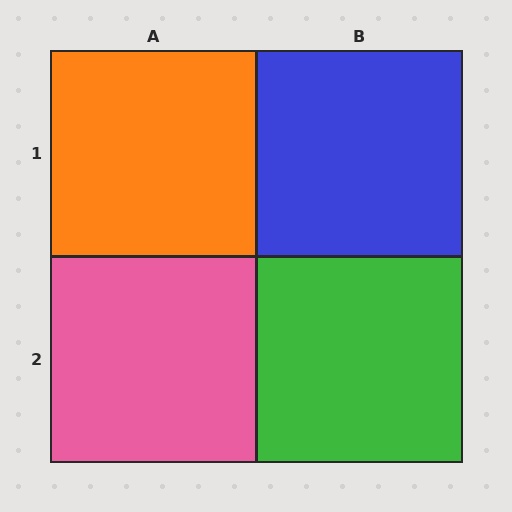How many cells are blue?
1 cell is blue.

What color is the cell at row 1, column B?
Blue.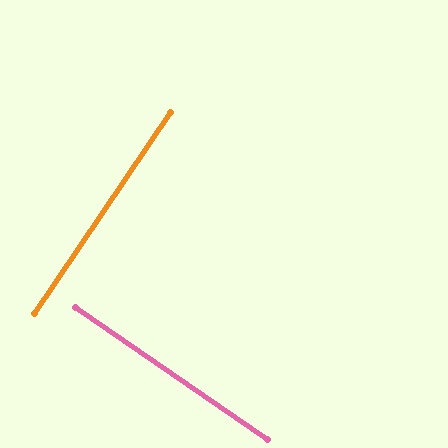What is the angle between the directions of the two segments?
Approximately 90 degrees.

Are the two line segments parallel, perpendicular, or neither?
Perpendicular — they meet at approximately 90°.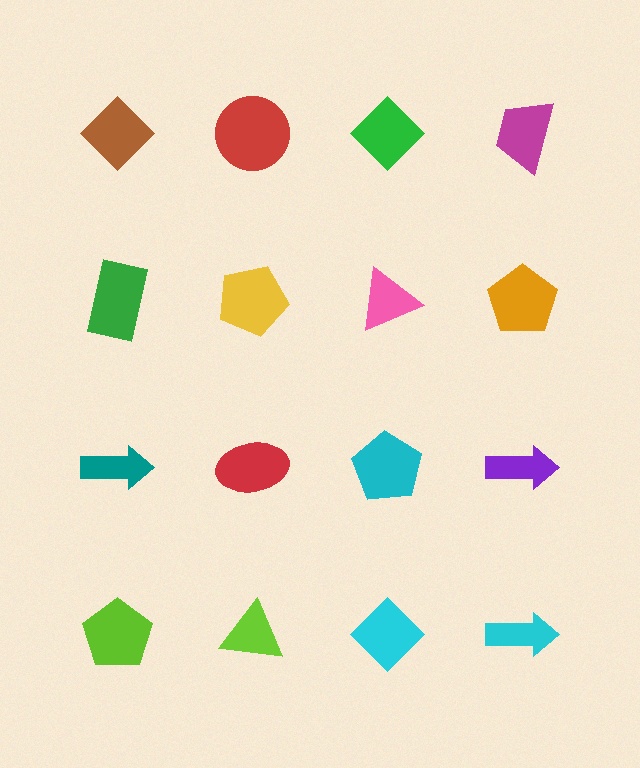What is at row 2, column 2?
A yellow pentagon.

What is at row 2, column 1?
A green rectangle.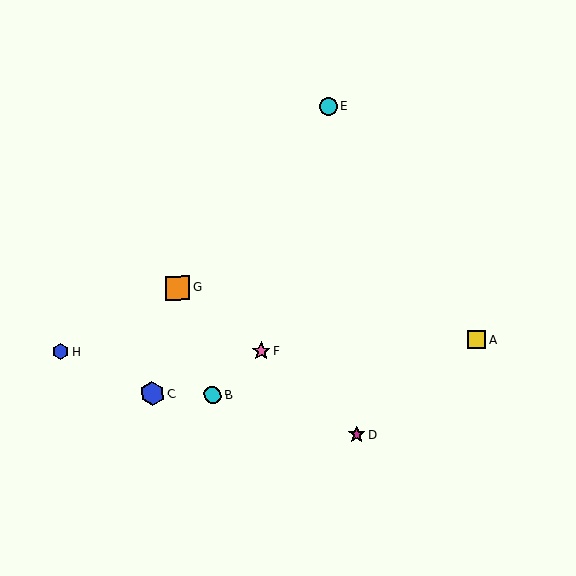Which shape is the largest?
The orange square (labeled G) is the largest.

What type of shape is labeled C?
Shape C is a blue hexagon.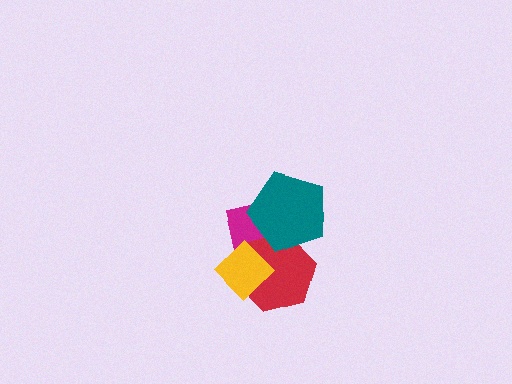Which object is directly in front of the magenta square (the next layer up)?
The red hexagon is directly in front of the magenta square.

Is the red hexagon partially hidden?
Yes, it is partially covered by another shape.